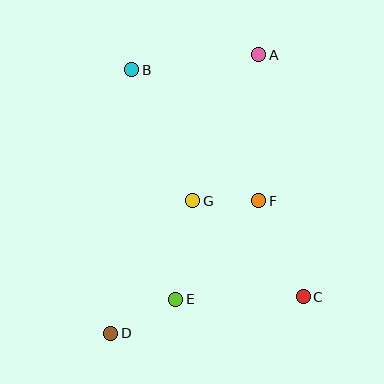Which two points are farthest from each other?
Points A and D are farthest from each other.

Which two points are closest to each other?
Points F and G are closest to each other.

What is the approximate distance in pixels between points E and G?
The distance between E and G is approximately 100 pixels.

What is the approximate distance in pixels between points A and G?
The distance between A and G is approximately 160 pixels.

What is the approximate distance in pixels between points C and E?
The distance between C and E is approximately 128 pixels.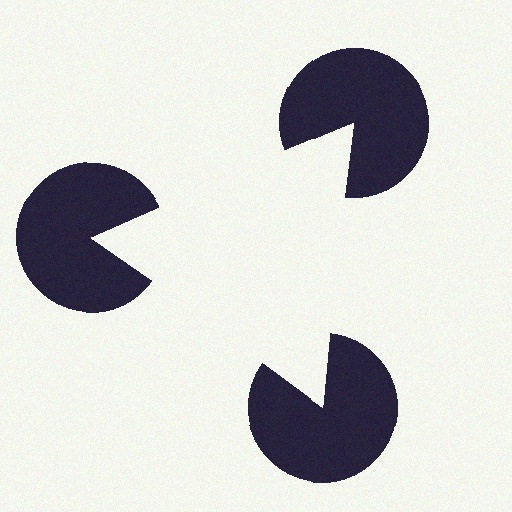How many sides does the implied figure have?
3 sides.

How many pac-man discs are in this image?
There are 3 — one at each vertex of the illusory triangle.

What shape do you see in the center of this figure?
An illusory triangle — its edges are inferred from the aligned wedge cuts in the pac-man discs, not physically drawn.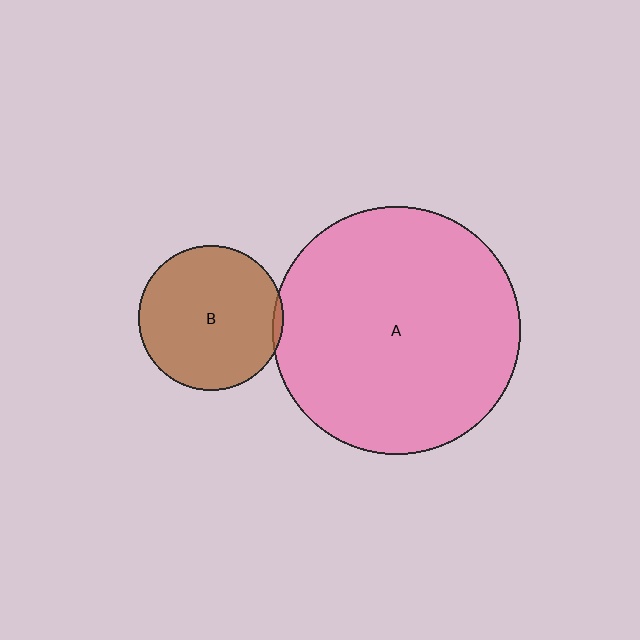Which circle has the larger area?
Circle A (pink).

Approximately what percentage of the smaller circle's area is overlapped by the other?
Approximately 5%.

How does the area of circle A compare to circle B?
Approximately 2.9 times.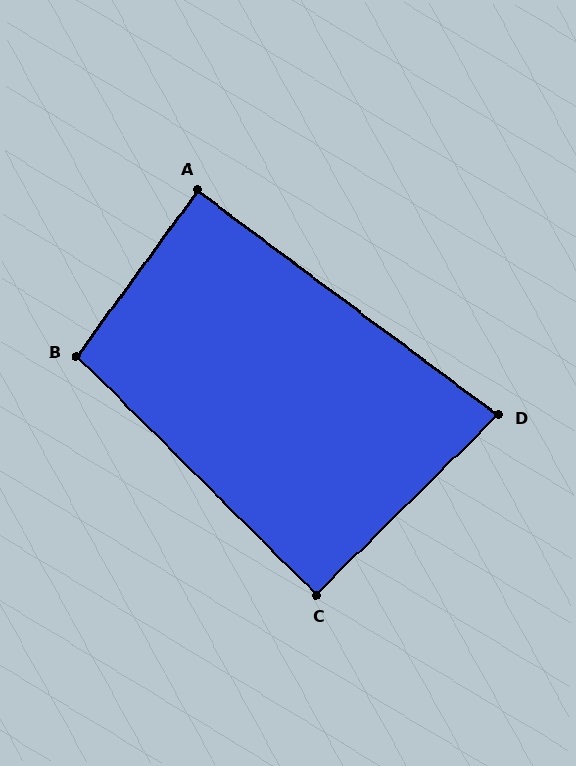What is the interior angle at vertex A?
Approximately 89 degrees (approximately right).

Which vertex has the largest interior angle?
B, at approximately 99 degrees.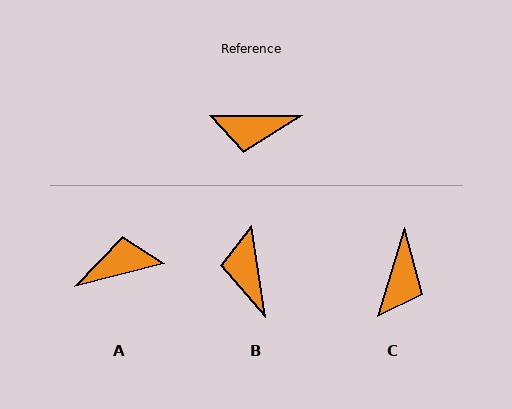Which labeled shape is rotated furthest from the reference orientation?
A, about 166 degrees away.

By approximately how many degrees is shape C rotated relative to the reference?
Approximately 73 degrees counter-clockwise.